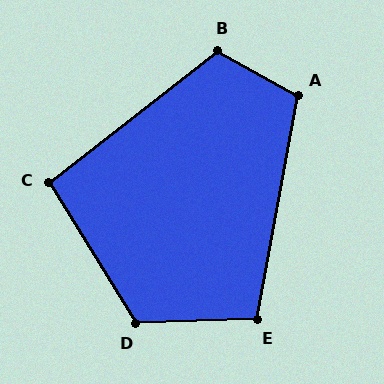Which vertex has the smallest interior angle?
C, at approximately 96 degrees.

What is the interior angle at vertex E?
Approximately 102 degrees (obtuse).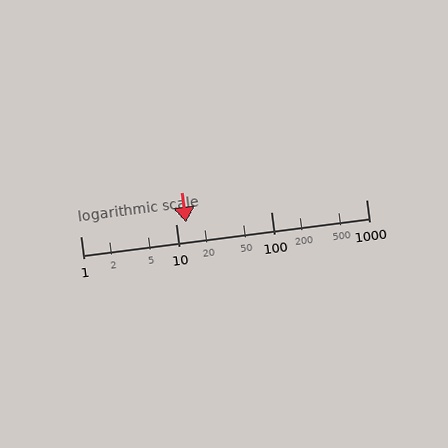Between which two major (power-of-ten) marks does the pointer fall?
The pointer is between 10 and 100.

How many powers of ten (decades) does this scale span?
The scale spans 3 decades, from 1 to 1000.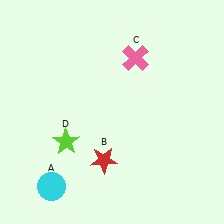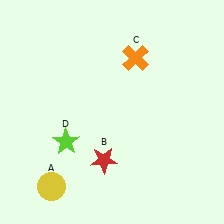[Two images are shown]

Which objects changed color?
A changed from cyan to yellow. C changed from pink to orange.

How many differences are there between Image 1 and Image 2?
There are 2 differences between the two images.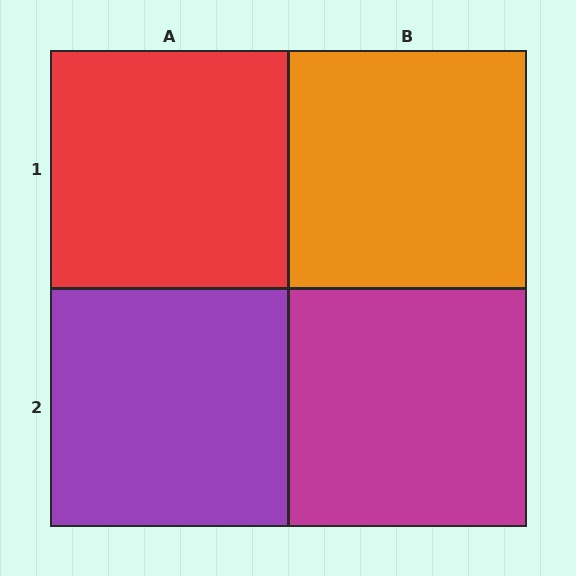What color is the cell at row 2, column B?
Magenta.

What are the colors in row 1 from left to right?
Red, orange.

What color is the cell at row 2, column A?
Purple.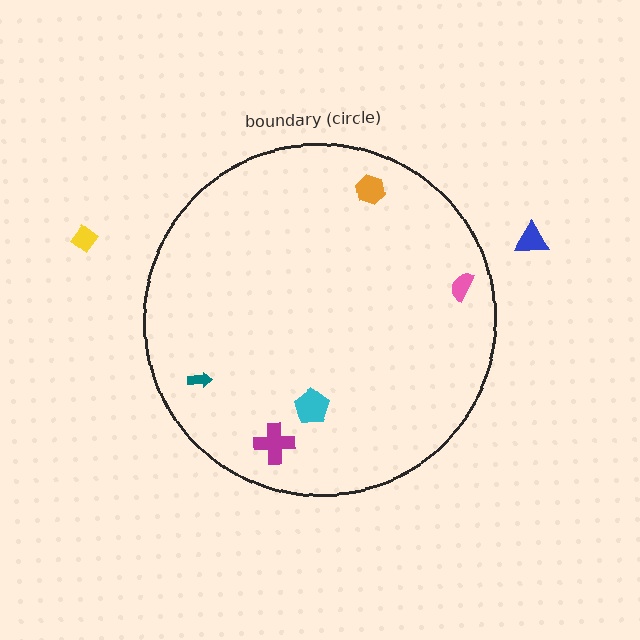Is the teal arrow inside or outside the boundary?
Inside.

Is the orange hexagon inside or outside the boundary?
Inside.